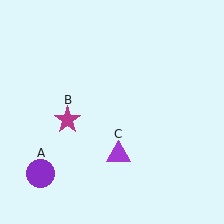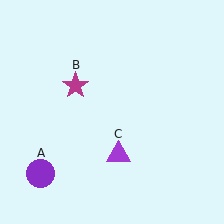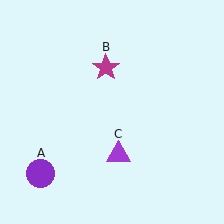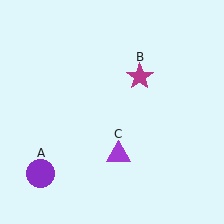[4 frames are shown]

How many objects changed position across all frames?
1 object changed position: magenta star (object B).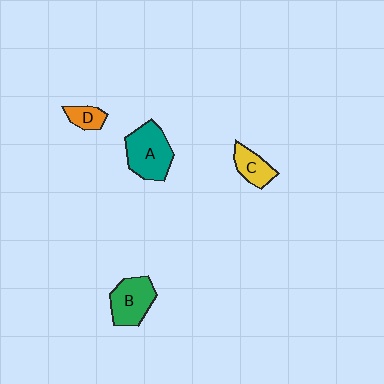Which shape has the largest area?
Shape A (teal).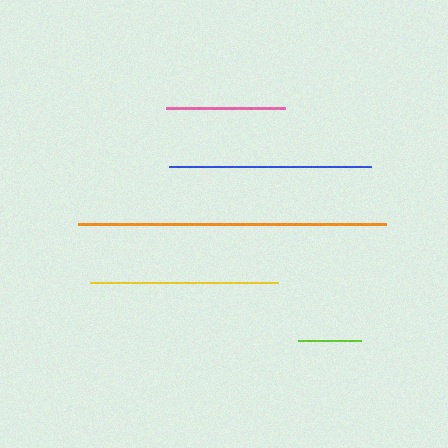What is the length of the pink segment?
The pink segment is approximately 118 pixels long.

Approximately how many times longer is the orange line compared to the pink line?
The orange line is approximately 2.6 times the length of the pink line.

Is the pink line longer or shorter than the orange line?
The orange line is longer than the pink line.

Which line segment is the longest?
The orange line is the longest at approximately 308 pixels.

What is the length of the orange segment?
The orange segment is approximately 308 pixels long.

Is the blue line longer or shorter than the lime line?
The blue line is longer than the lime line.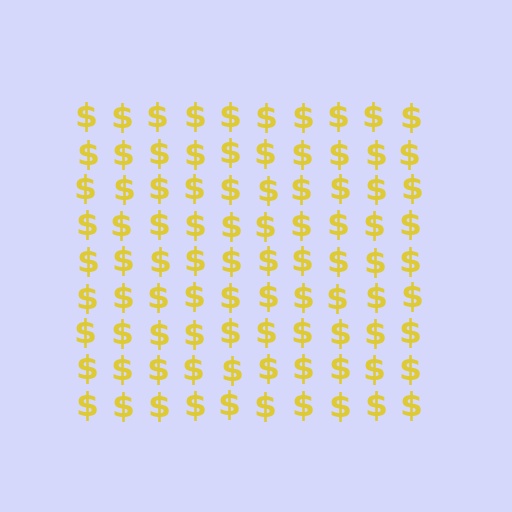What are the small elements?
The small elements are dollar signs.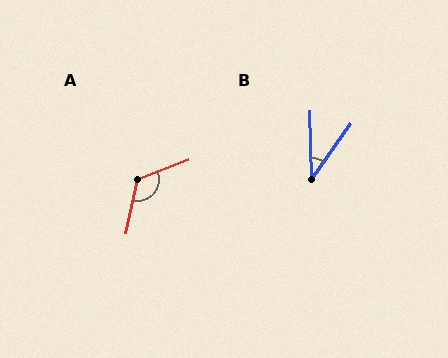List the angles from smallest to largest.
B (36°), A (122°).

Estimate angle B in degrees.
Approximately 36 degrees.